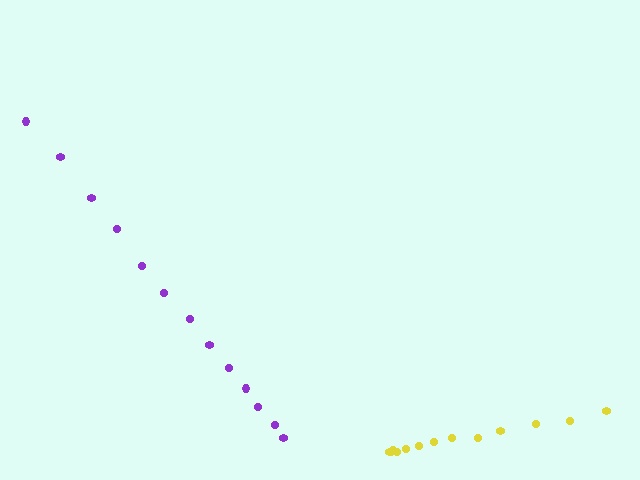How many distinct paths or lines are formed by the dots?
There are 2 distinct paths.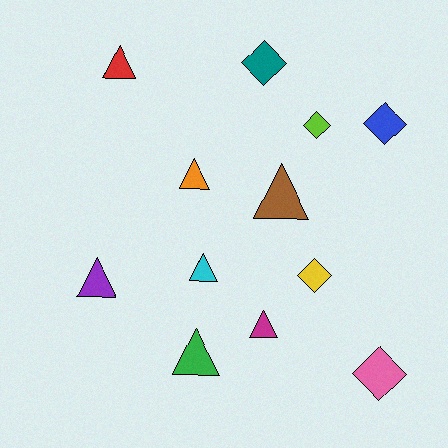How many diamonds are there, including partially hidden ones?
There are 5 diamonds.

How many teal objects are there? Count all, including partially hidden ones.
There is 1 teal object.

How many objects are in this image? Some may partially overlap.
There are 12 objects.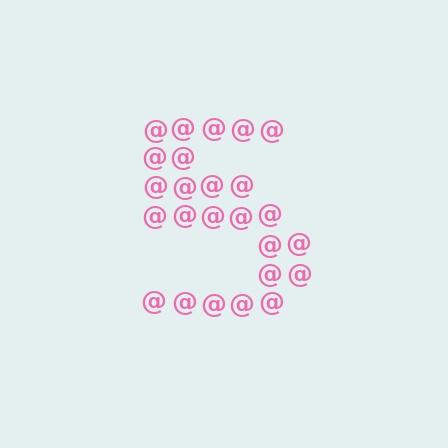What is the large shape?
The large shape is the digit 5.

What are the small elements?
The small elements are at signs.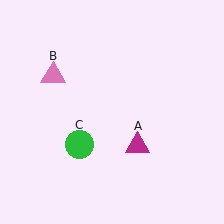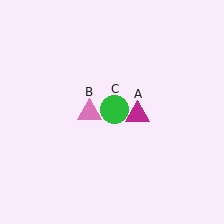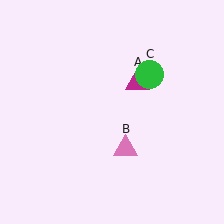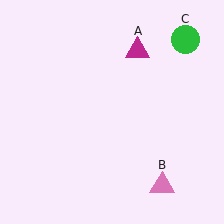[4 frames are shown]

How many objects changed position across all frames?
3 objects changed position: magenta triangle (object A), pink triangle (object B), green circle (object C).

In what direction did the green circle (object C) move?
The green circle (object C) moved up and to the right.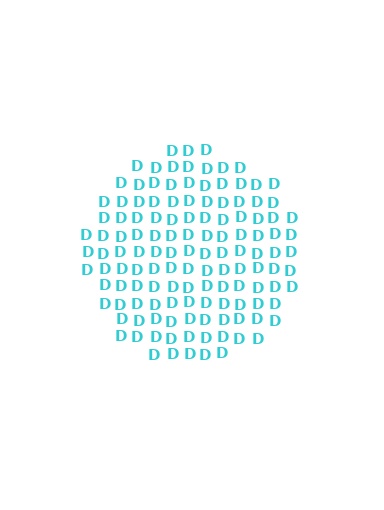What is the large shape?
The large shape is a circle.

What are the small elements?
The small elements are letter D's.